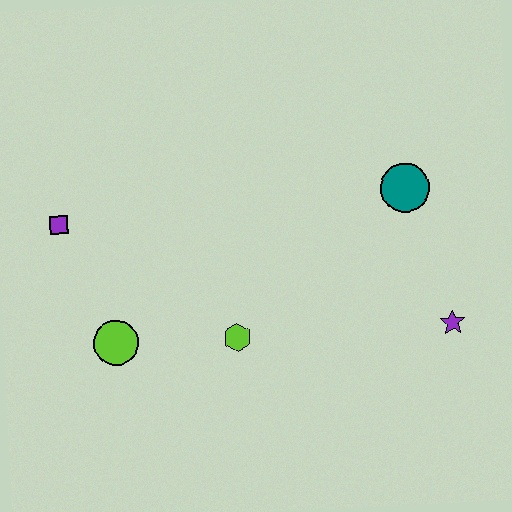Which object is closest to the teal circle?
The purple star is closest to the teal circle.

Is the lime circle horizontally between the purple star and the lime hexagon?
No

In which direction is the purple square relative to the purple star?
The purple square is to the left of the purple star.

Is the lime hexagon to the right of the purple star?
No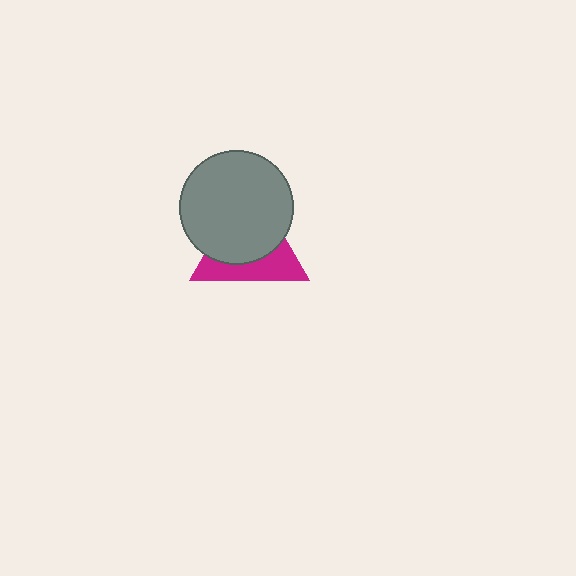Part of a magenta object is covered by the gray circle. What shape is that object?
It is a triangle.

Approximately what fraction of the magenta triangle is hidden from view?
Roughly 60% of the magenta triangle is hidden behind the gray circle.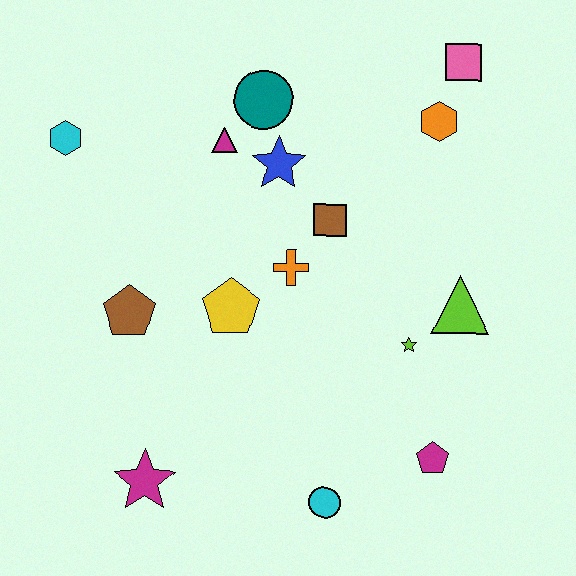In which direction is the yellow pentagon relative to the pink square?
The yellow pentagon is below the pink square.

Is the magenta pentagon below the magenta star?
No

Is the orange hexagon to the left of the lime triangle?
Yes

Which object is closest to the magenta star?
The brown pentagon is closest to the magenta star.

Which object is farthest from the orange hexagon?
The magenta star is farthest from the orange hexagon.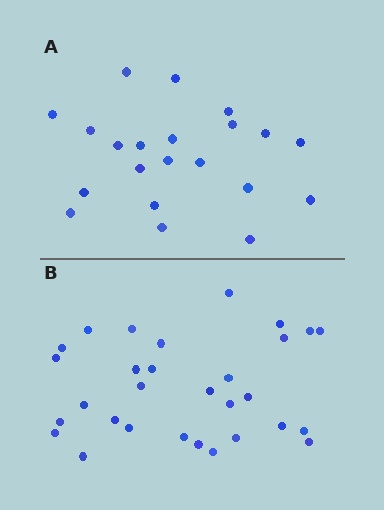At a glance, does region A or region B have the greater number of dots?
Region B (the bottom region) has more dots.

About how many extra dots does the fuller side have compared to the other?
Region B has roughly 8 or so more dots than region A.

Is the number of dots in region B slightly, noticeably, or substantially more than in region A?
Region B has noticeably more, but not dramatically so. The ratio is roughly 1.4 to 1.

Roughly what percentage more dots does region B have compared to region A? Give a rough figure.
About 45% more.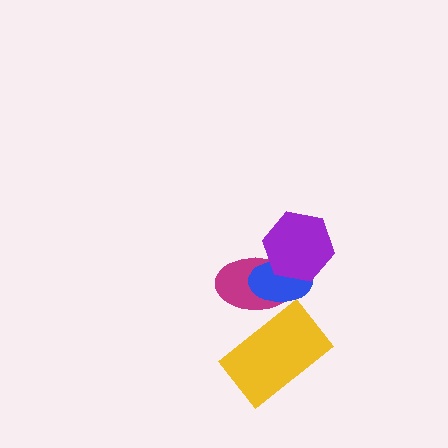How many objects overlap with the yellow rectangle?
2 objects overlap with the yellow rectangle.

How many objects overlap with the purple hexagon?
2 objects overlap with the purple hexagon.